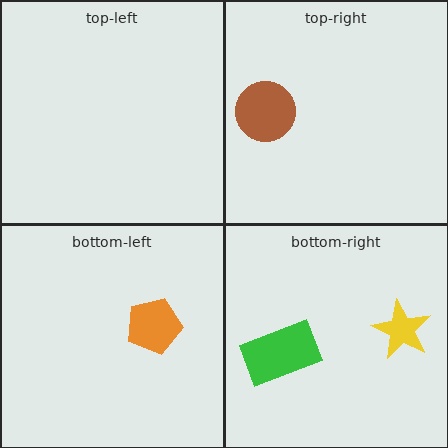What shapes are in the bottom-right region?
The green rectangle, the yellow star.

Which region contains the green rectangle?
The bottom-right region.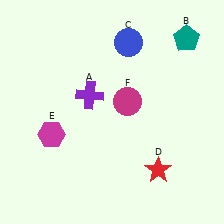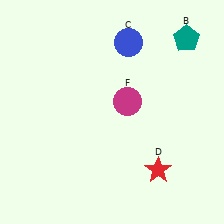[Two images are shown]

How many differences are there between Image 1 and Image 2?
There are 2 differences between the two images.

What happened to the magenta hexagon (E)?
The magenta hexagon (E) was removed in Image 2. It was in the bottom-left area of Image 1.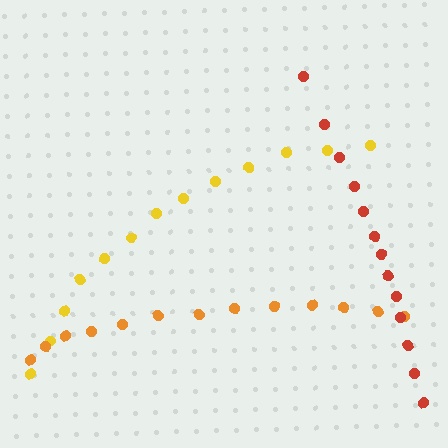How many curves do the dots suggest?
There are 3 distinct paths.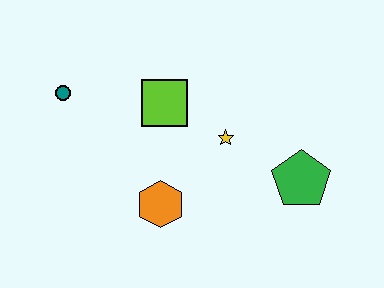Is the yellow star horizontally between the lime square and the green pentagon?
Yes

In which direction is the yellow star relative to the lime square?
The yellow star is to the right of the lime square.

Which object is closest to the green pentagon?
The yellow star is closest to the green pentagon.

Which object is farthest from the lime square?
The green pentagon is farthest from the lime square.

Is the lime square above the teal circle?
No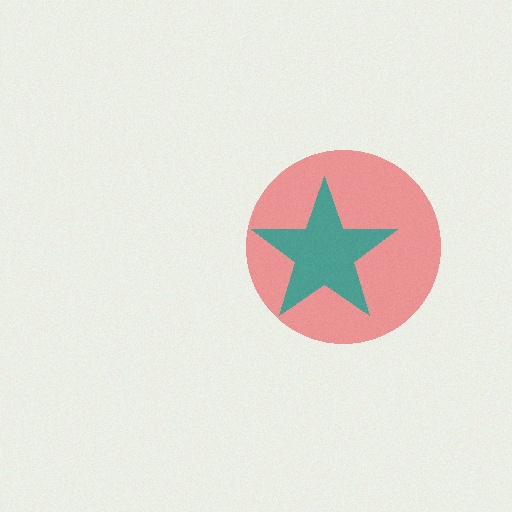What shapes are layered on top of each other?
The layered shapes are: a red circle, a teal star.